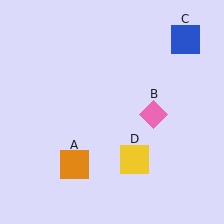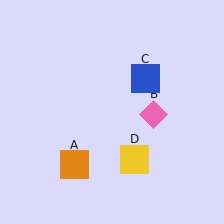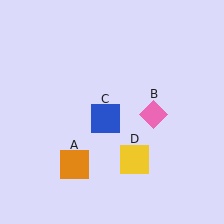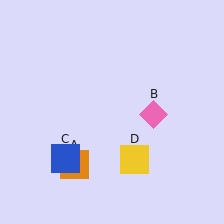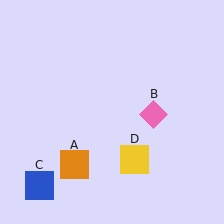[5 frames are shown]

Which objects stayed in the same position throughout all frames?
Orange square (object A) and pink diamond (object B) and yellow square (object D) remained stationary.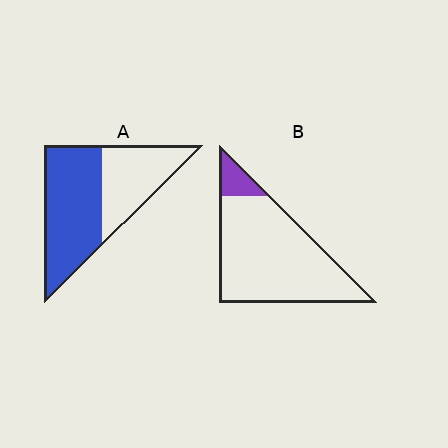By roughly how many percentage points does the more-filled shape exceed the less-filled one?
By roughly 50 percentage points (A over B).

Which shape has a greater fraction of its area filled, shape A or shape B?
Shape A.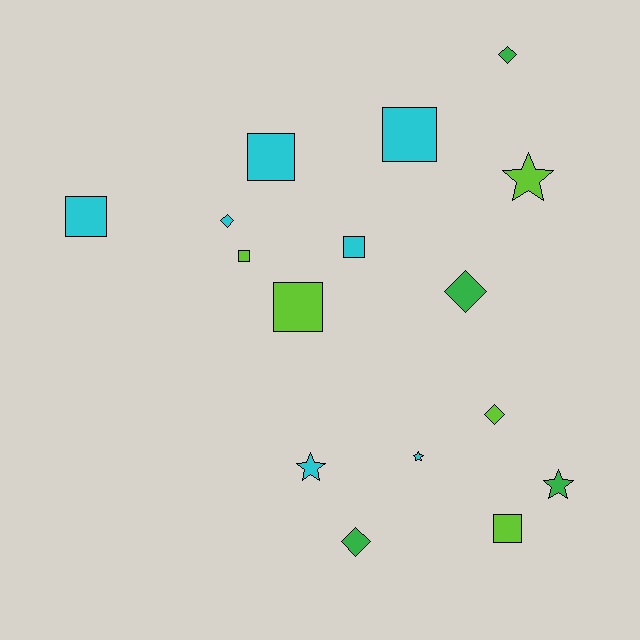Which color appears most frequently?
Cyan, with 7 objects.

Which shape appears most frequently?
Square, with 7 objects.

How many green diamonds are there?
There are 3 green diamonds.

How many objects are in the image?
There are 16 objects.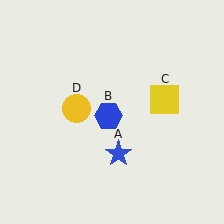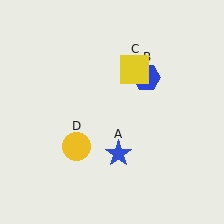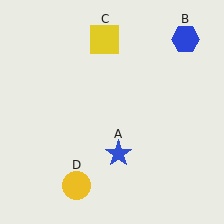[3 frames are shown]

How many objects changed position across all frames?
3 objects changed position: blue hexagon (object B), yellow square (object C), yellow circle (object D).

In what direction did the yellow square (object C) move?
The yellow square (object C) moved up and to the left.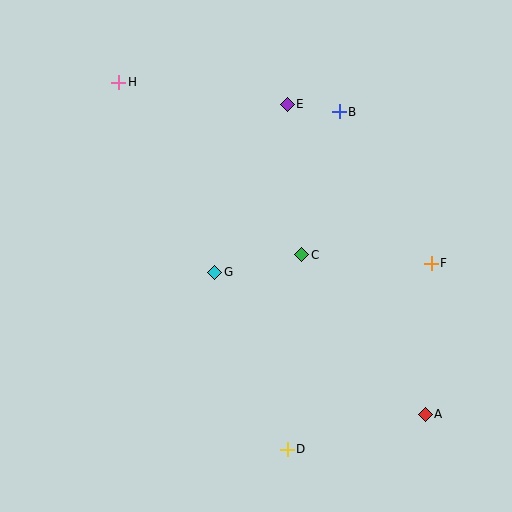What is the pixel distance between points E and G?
The distance between E and G is 183 pixels.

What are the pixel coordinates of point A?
Point A is at (425, 414).